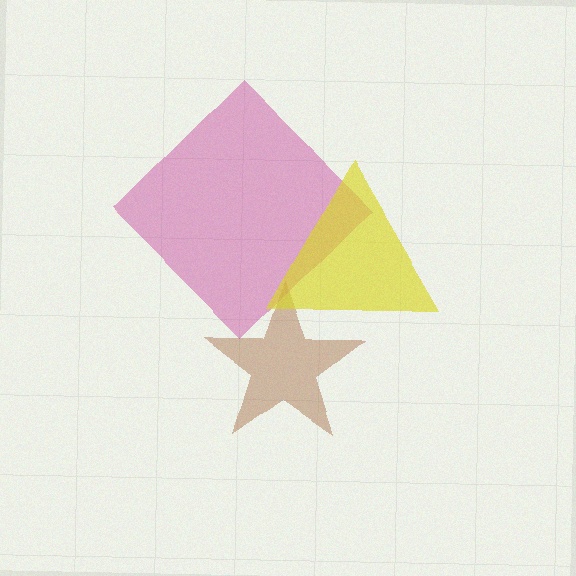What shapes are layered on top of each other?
The layered shapes are: a brown star, a magenta diamond, a yellow triangle.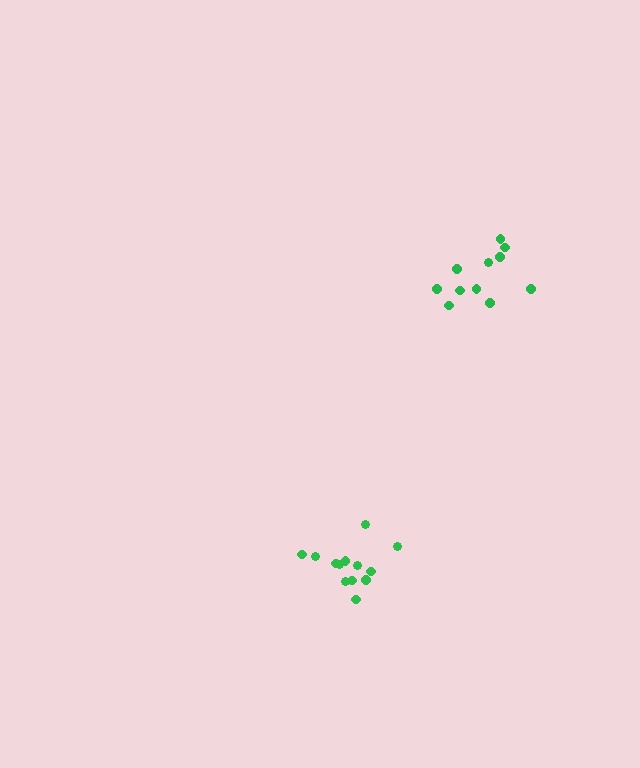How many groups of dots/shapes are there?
There are 2 groups.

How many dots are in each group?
Group 1: 13 dots, Group 2: 11 dots (24 total).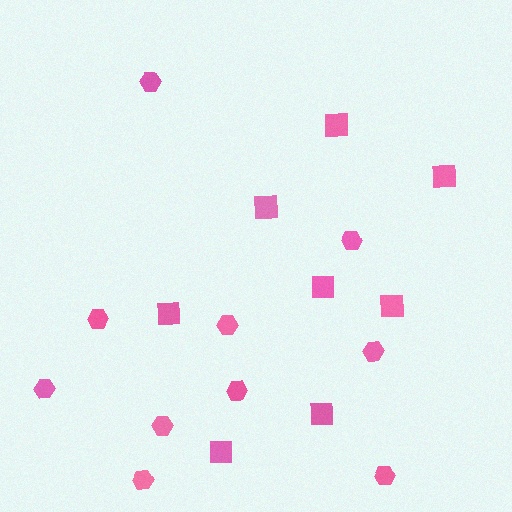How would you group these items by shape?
There are 2 groups: one group of hexagons (10) and one group of squares (8).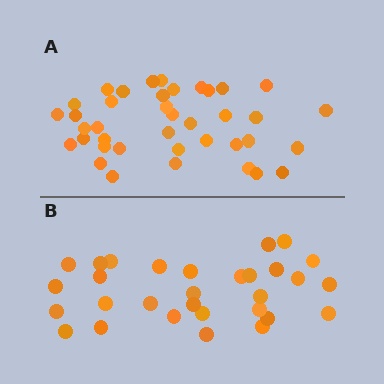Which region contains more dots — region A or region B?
Region A (the top region) has more dots.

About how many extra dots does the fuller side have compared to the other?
Region A has roughly 8 or so more dots than region B.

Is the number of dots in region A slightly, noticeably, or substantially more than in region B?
Region A has noticeably more, but not dramatically so. The ratio is roughly 1.3 to 1.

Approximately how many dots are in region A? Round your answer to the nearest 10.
About 40 dots. (The exact count is 39, which rounds to 40.)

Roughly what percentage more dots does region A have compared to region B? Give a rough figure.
About 30% more.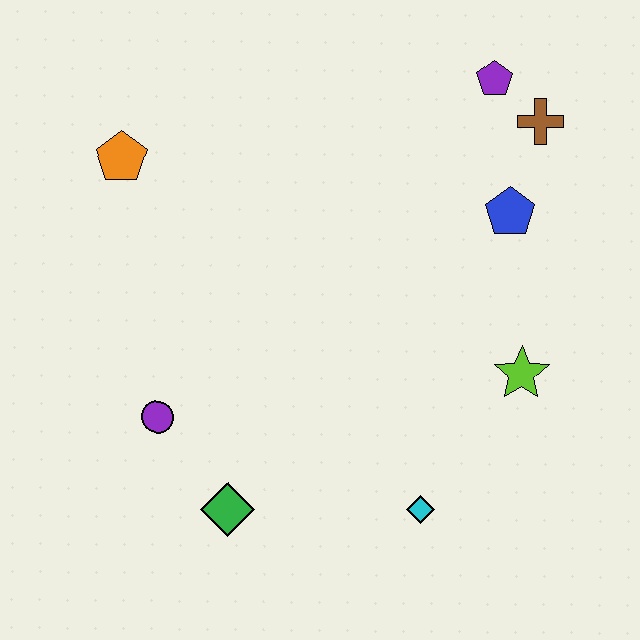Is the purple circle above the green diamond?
Yes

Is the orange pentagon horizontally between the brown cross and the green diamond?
No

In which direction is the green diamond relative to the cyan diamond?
The green diamond is to the left of the cyan diamond.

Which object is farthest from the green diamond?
The purple pentagon is farthest from the green diamond.